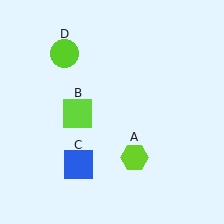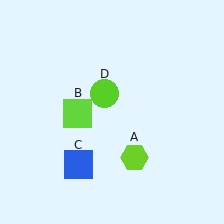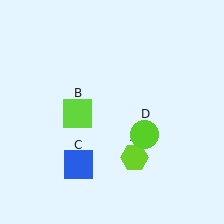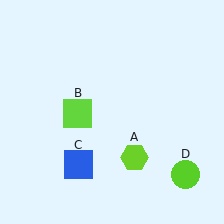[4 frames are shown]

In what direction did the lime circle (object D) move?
The lime circle (object D) moved down and to the right.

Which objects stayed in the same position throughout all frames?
Lime hexagon (object A) and lime square (object B) and blue square (object C) remained stationary.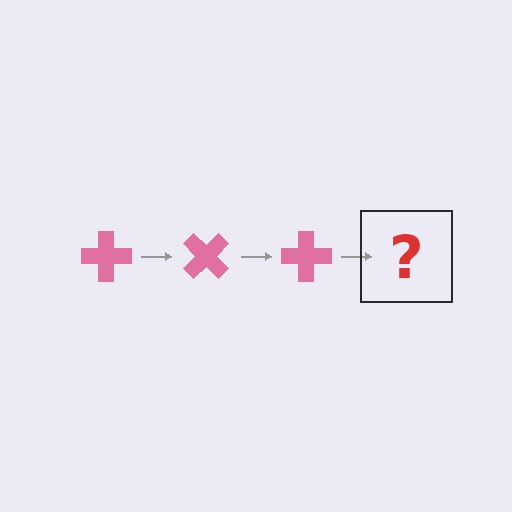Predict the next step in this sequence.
The next step is a pink cross rotated 135 degrees.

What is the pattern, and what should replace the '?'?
The pattern is that the cross rotates 45 degrees each step. The '?' should be a pink cross rotated 135 degrees.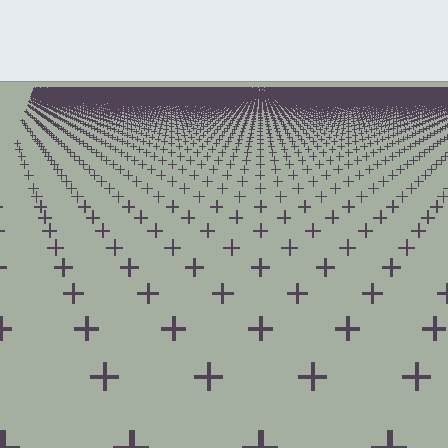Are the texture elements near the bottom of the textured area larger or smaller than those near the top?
Larger. Near the bottom, elements are closer to the viewer and appear at a bigger on-screen size.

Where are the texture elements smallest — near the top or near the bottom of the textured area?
Near the top.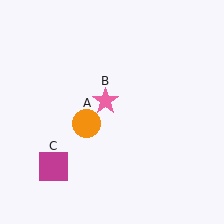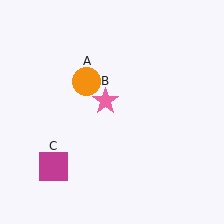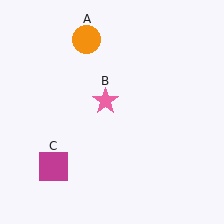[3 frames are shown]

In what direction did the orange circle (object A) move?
The orange circle (object A) moved up.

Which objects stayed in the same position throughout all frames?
Pink star (object B) and magenta square (object C) remained stationary.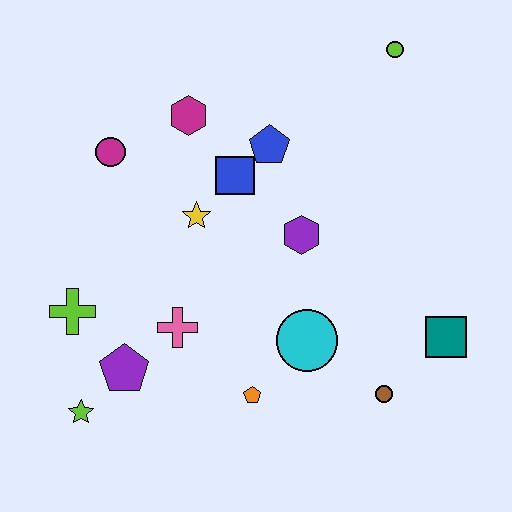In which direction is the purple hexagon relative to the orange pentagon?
The purple hexagon is above the orange pentagon.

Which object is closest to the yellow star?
The blue square is closest to the yellow star.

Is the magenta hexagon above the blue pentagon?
Yes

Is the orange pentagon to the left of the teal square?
Yes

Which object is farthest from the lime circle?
The lime star is farthest from the lime circle.